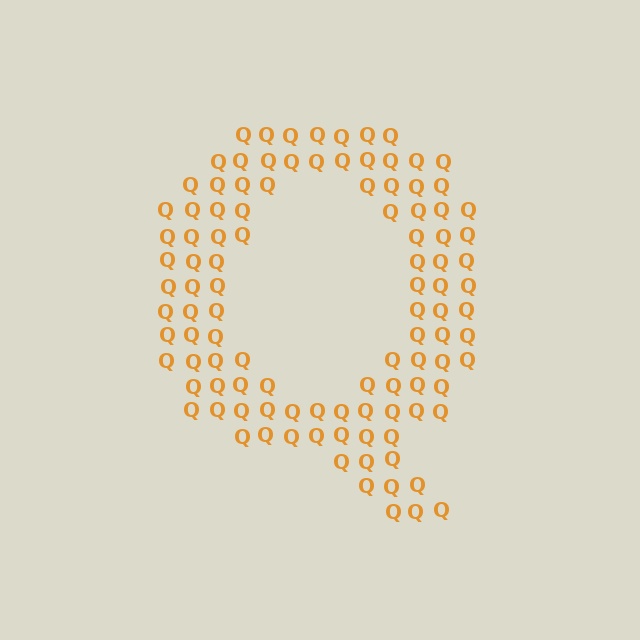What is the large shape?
The large shape is the letter Q.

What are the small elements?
The small elements are letter Q's.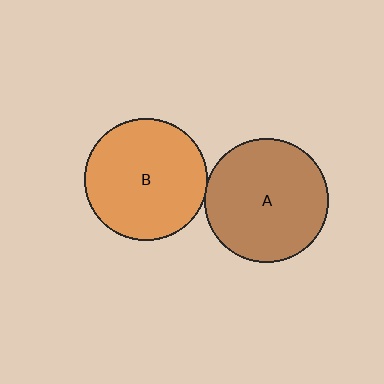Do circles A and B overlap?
Yes.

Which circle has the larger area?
Circle A (brown).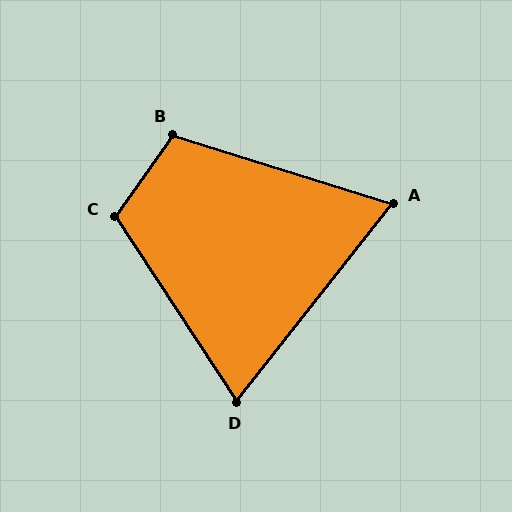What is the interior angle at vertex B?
Approximately 108 degrees (obtuse).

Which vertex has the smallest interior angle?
A, at approximately 69 degrees.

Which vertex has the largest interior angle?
C, at approximately 111 degrees.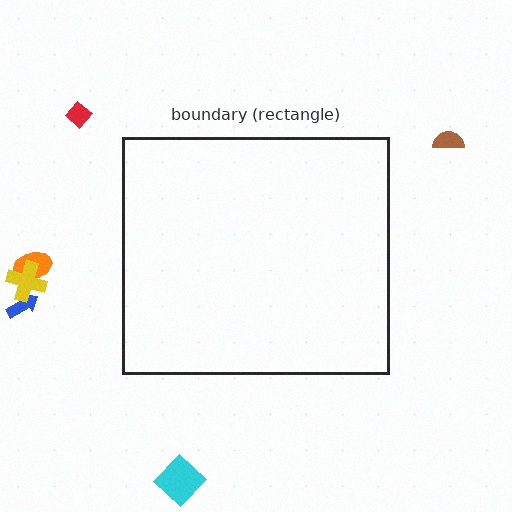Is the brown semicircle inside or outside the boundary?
Outside.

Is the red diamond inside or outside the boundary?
Outside.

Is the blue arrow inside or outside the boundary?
Outside.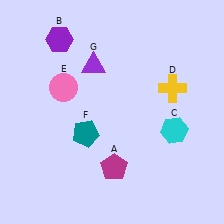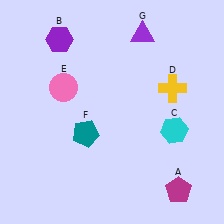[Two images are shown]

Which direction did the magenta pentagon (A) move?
The magenta pentagon (A) moved right.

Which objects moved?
The objects that moved are: the magenta pentagon (A), the purple triangle (G).